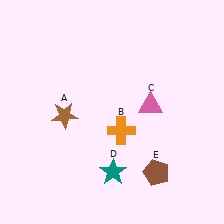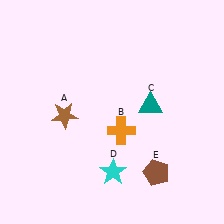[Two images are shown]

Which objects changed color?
C changed from pink to teal. D changed from teal to cyan.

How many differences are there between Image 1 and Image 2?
There are 2 differences between the two images.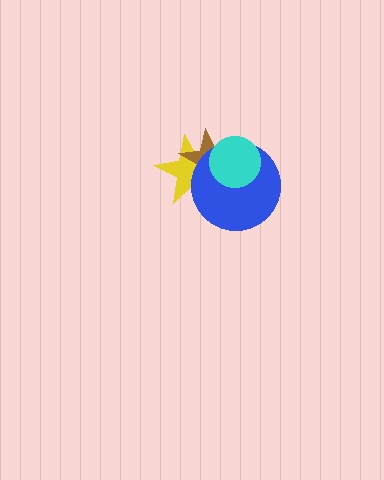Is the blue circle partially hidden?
Yes, it is partially covered by another shape.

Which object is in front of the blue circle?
The cyan circle is in front of the blue circle.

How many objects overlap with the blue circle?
3 objects overlap with the blue circle.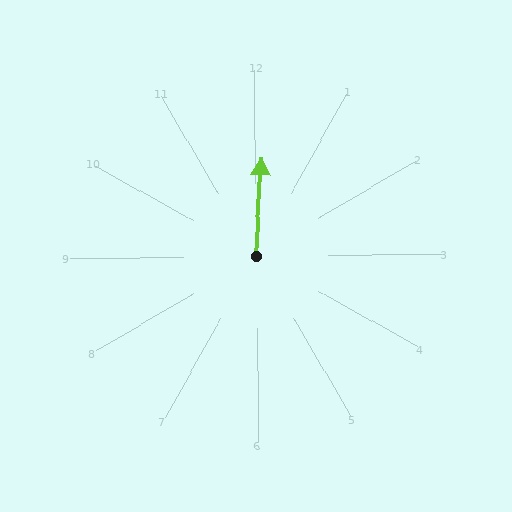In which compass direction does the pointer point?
North.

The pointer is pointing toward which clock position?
Roughly 12 o'clock.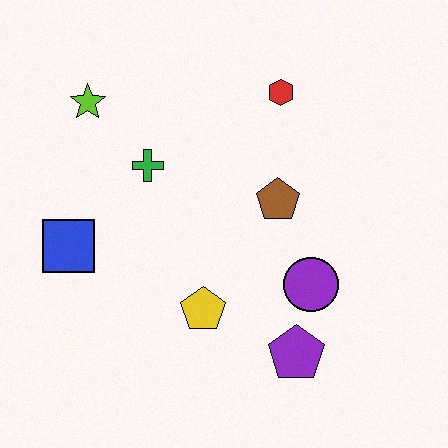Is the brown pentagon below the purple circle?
No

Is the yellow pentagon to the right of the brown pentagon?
No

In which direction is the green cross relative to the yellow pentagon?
The green cross is above the yellow pentagon.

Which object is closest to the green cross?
The lime star is closest to the green cross.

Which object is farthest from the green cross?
The purple pentagon is farthest from the green cross.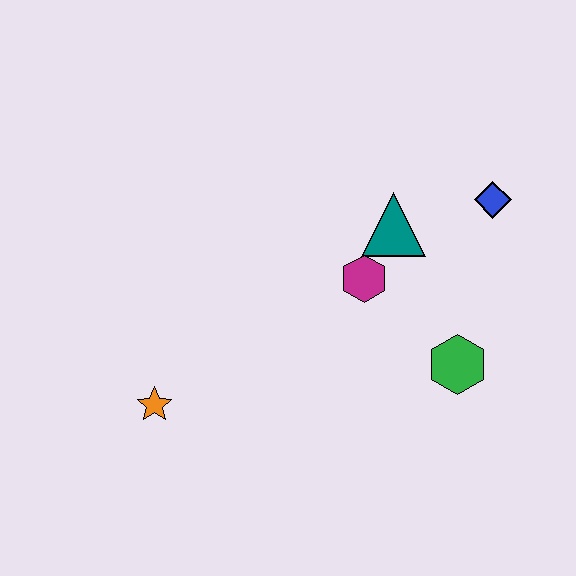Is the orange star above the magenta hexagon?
No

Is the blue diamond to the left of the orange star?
No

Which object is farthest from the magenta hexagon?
The orange star is farthest from the magenta hexagon.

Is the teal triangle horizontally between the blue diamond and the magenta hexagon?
Yes